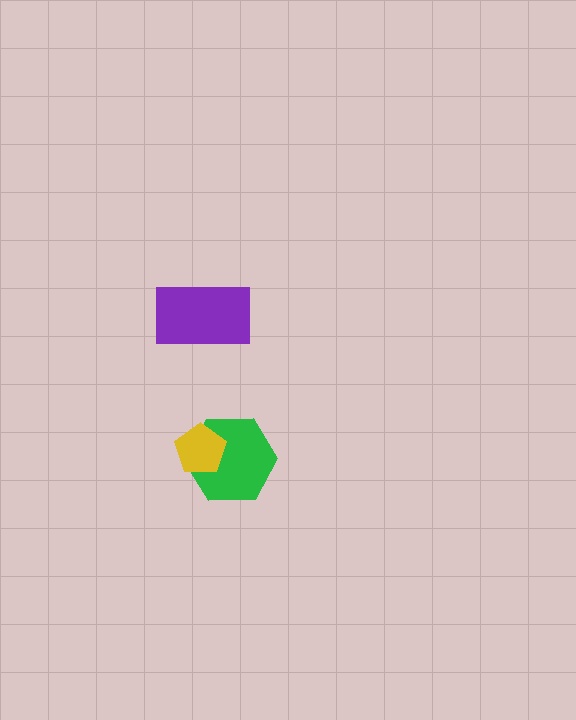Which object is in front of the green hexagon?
The yellow pentagon is in front of the green hexagon.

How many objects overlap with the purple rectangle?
0 objects overlap with the purple rectangle.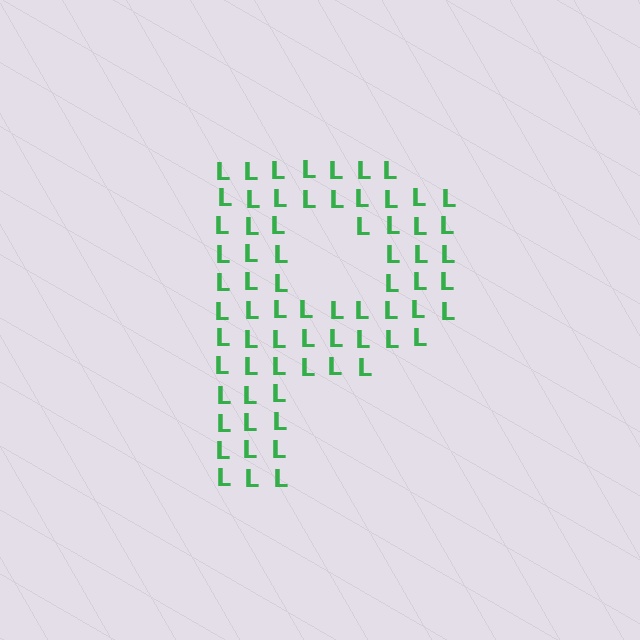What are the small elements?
The small elements are letter L's.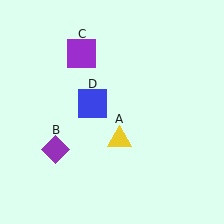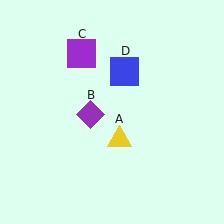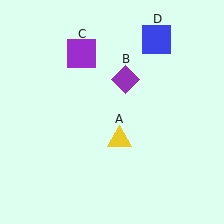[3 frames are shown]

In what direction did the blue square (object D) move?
The blue square (object D) moved up and to the right.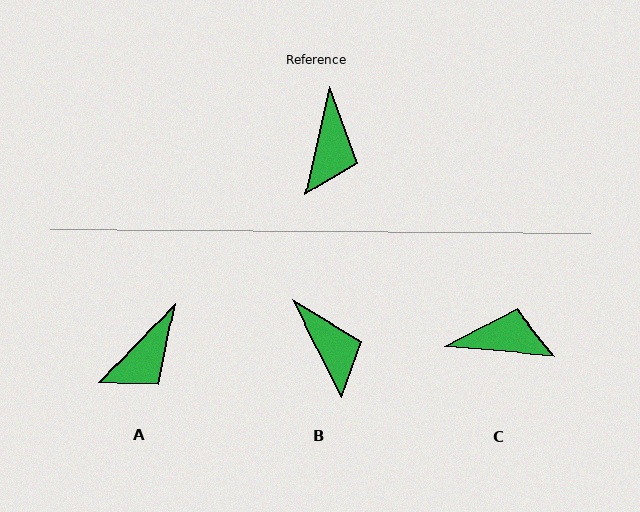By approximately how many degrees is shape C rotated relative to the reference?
Approximately 98 degrees counter-clockwise.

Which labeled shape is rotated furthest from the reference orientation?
C, about 98 degrees away.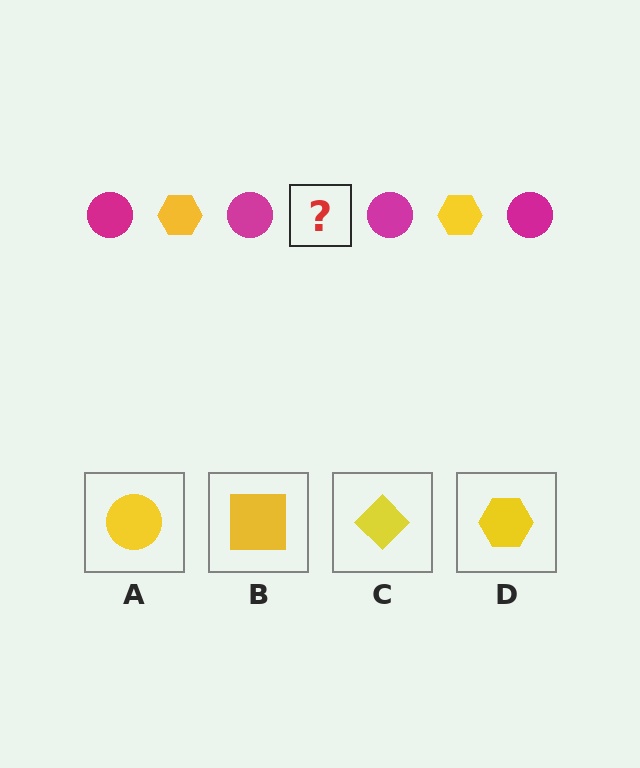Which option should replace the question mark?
Option D.